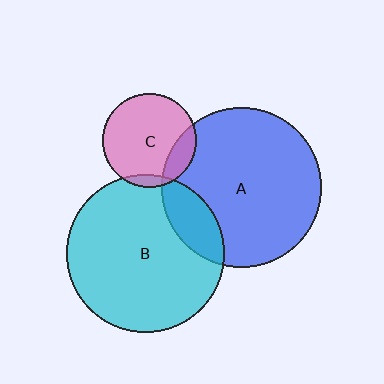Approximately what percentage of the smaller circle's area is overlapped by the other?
Approximately 15%.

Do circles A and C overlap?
Yes.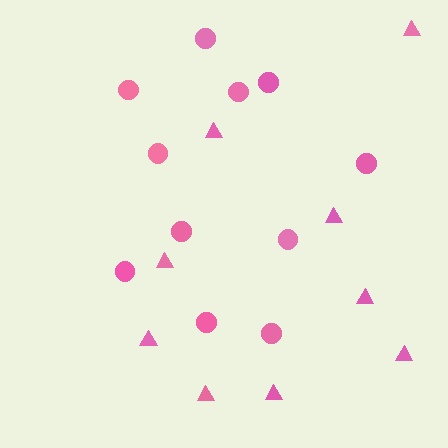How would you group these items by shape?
There are 2 groups: one group of circles (11) and one group of triangles (9).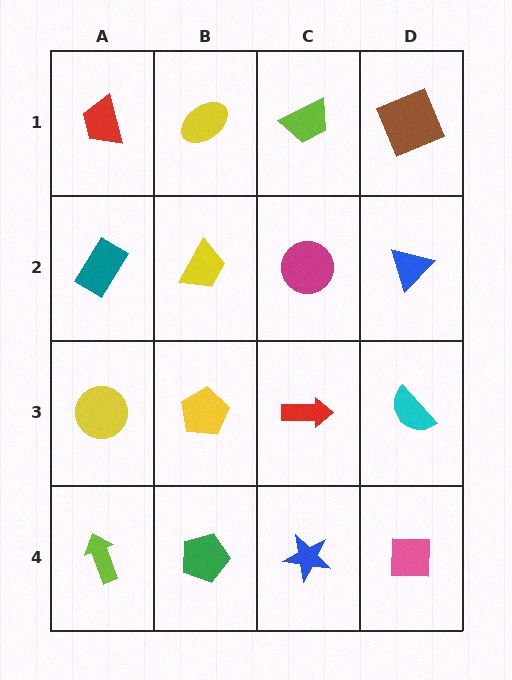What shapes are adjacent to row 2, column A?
A red trapezoid (row 1, column A), a yellow circle (row 3, column A), a yellow trapezoid (row 2, column B).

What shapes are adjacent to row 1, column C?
A magenta circle (row 2, column C), a yellow ellipse (row 1, column B), a brown square (row 1, column D).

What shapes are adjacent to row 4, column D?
A cyan semicircle (row 3, column D), a blue star (row 4, column C).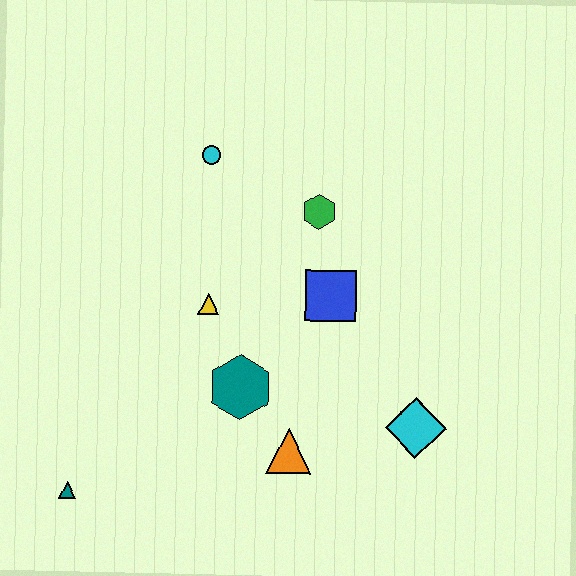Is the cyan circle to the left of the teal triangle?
No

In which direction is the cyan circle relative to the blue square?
The cyan circle is above the blue square.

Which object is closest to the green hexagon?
The blue square is closest to the green hexagon.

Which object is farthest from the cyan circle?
The teal triangle is farthest from the cyan circle.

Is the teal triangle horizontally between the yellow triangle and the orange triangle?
No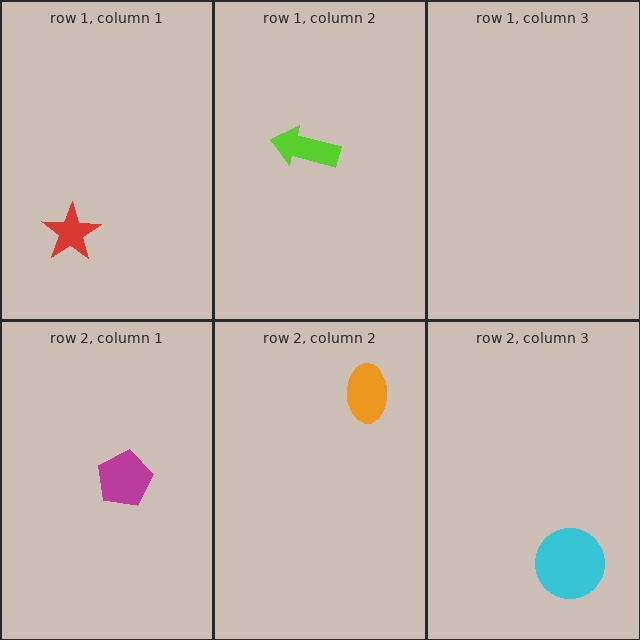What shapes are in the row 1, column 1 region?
The red star.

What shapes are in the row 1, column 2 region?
The lime arrow.